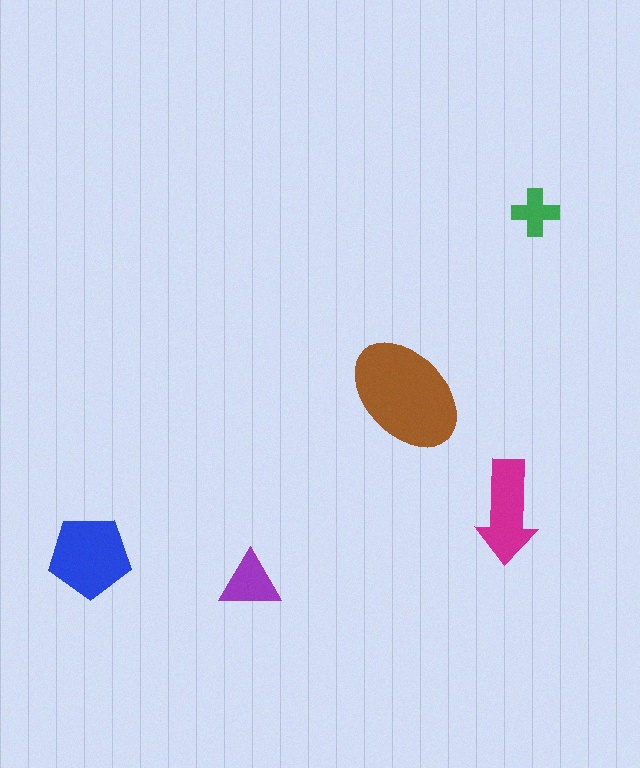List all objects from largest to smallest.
The brown ellipse, the blue pentagon, the magenta arrow, the purple triangle, the green cross.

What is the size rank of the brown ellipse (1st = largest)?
1st.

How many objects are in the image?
There are 5 objects in the image.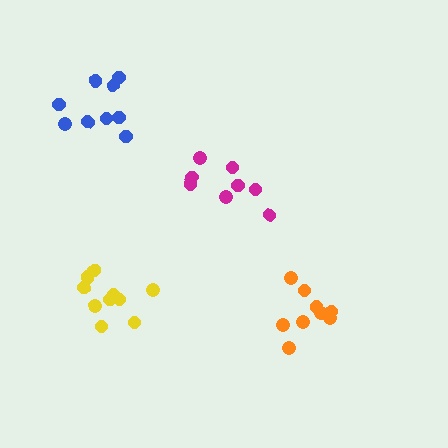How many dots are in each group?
Group 1: 8 dots, Group 2: 10 dots, Group 3: 9 dots, Group 4: 10 dots (37 total).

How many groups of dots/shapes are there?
There are 4 groups.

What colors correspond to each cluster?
The clusters are colored: magenta, orange, blue, yellow.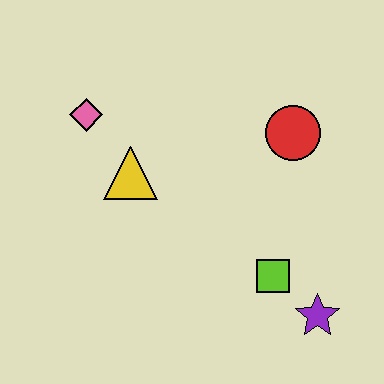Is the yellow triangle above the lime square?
Yes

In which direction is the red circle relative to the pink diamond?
The red circle is to the right of the pink diamond.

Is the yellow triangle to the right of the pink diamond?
Yes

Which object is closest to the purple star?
The lime square is closest to the purple star.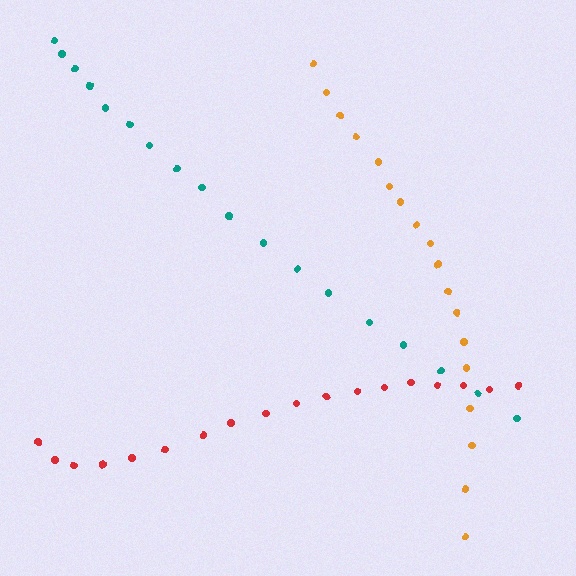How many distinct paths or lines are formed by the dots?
There are 3 distinct paths.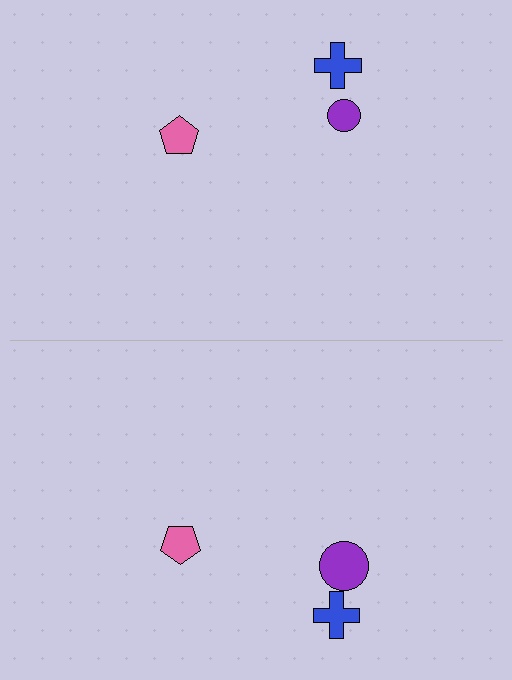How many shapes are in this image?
There are 6 shapes in this image.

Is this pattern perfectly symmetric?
No, the pattern is not perfectly symmetric. The purple circle on the bottom side has a different size than its mirror counterpart.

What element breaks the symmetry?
The purple circle on the bottom side has a different size than its mirror counterpart.